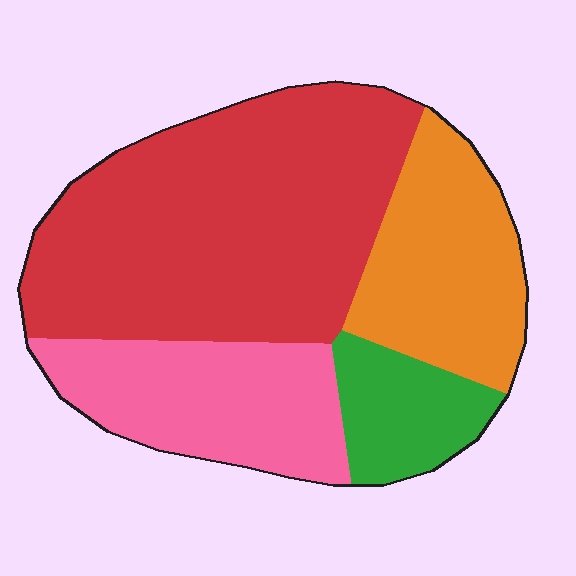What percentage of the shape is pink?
Pink takes up about one fifth (1/5) of the shape.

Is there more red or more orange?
Red.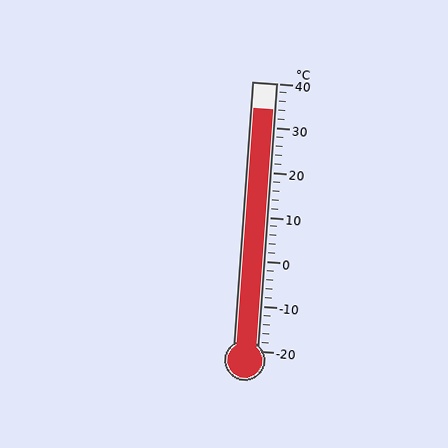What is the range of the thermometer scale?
The thermometer scale ranges from -20°C to 40°C.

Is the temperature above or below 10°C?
The temperature is above 10°C.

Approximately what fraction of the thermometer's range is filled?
The thermometer is filled to approximately 90% of its range.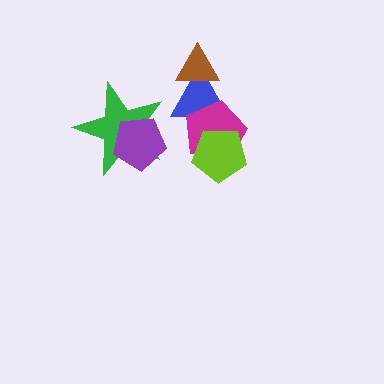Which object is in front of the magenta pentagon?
The lime pentagon is in front of the magenta pentagon.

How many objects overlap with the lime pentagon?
1 object overlaps with the lime pentagon.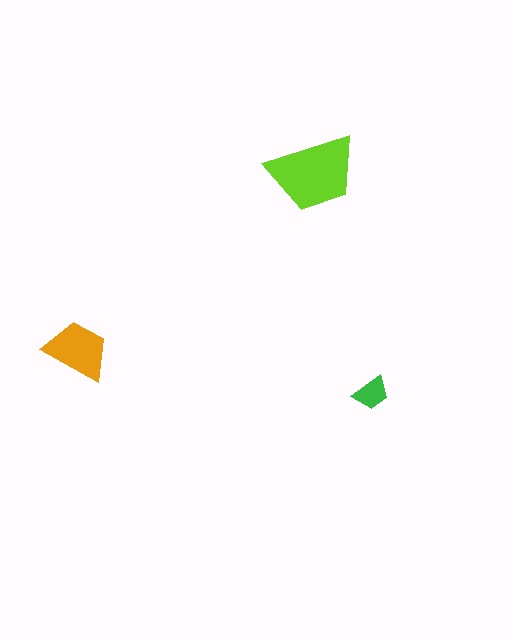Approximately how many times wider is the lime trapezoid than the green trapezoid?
About 2.5 times wider.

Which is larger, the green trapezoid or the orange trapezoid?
The orange one.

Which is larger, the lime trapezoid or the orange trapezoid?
The lime one.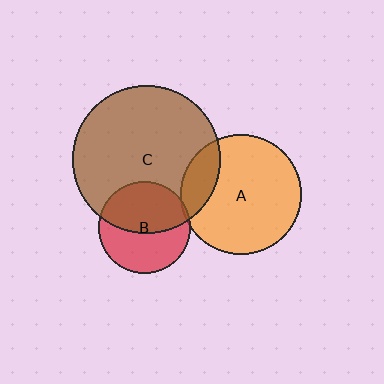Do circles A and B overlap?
Yes.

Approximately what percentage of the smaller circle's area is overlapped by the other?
Approximately 5%.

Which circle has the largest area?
Circle C (brown).